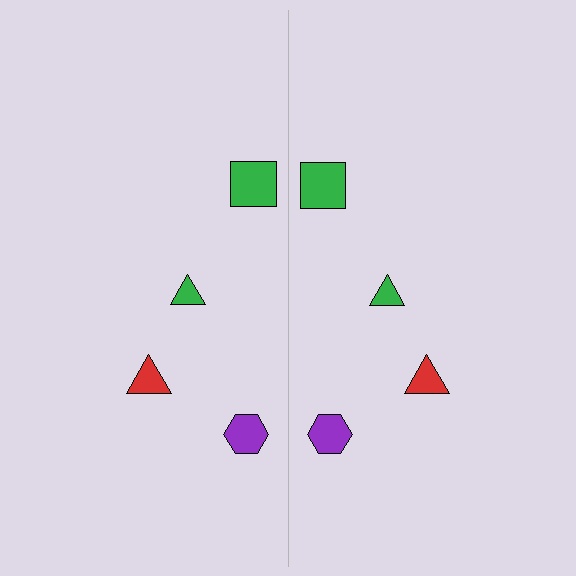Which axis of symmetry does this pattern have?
The pattern has a vertical axis of symmetry running through the center of the image.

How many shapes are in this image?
There are 8 shapes in this image.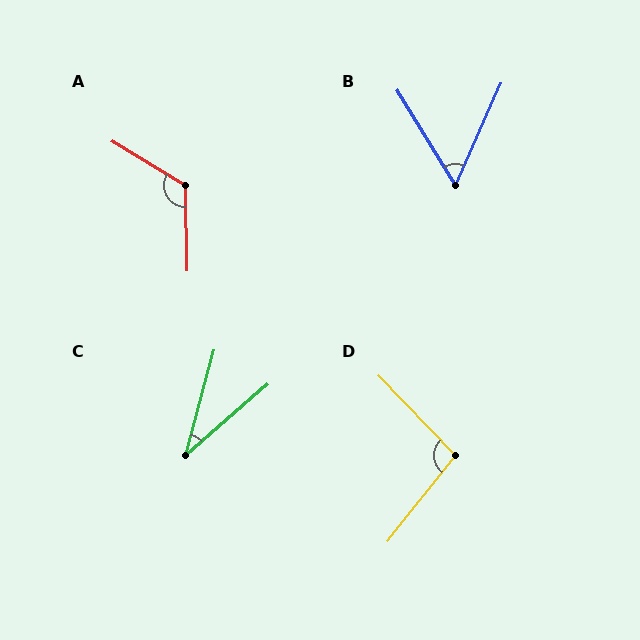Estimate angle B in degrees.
Approximately 56 degrees.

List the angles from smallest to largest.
C (35°), B (56°), D (98°), A (122°).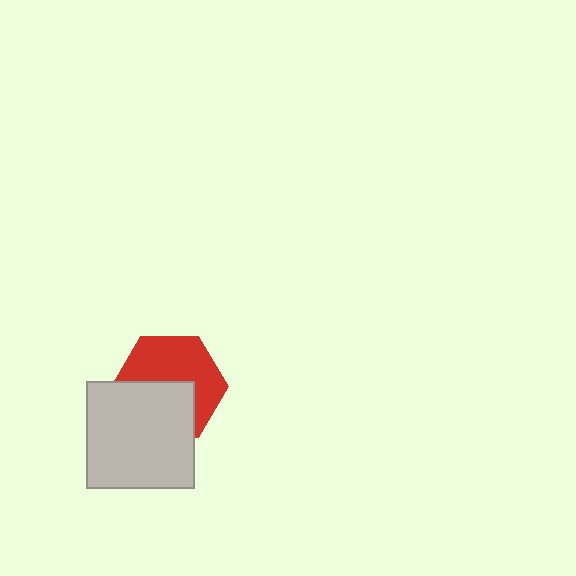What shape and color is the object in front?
The object in front is a light gray rectangle.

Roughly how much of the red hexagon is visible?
About half of it is visible (roughly 56%).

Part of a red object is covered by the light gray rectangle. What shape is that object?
It is a hexagon.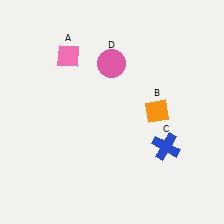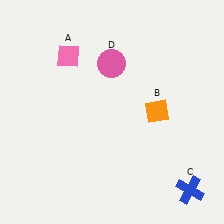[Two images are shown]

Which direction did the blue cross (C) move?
The blue cross (C) moved down.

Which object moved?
The blue cross (C) moved down.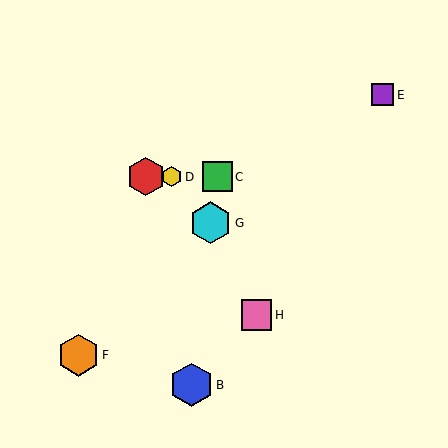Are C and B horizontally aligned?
No, C is at y≈177 and B is at y≈385.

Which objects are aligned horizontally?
Objects A, C, D are aligned horizontally.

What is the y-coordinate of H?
Object H is at y≈315.